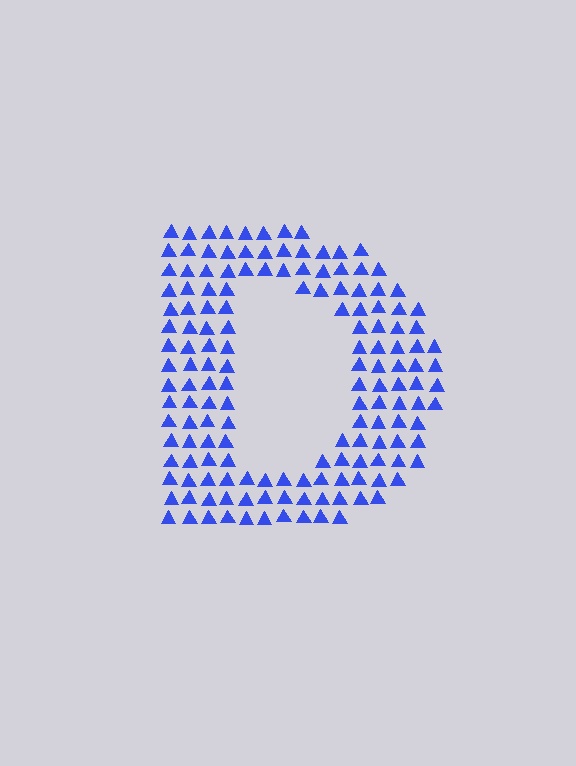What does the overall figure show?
The overall figure shows the letter D.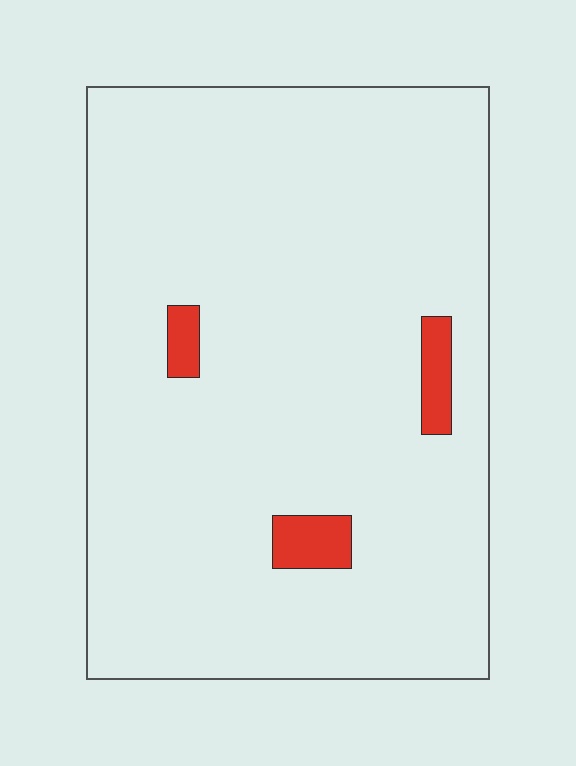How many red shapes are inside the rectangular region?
3.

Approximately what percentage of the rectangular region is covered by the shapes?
Approximately 5%.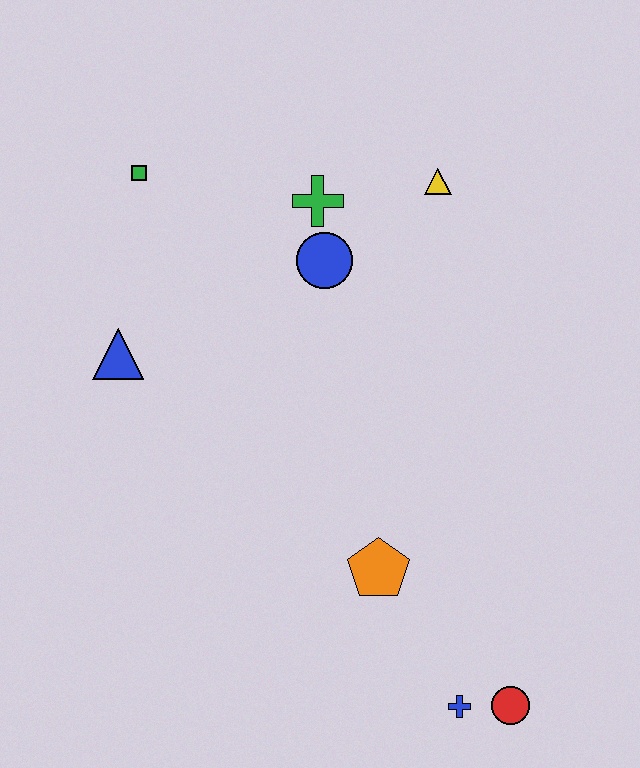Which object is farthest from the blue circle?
The red circle is farthest from the blue circle.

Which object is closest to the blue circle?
The green cross is closest to the blue circle.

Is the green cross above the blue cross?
Yes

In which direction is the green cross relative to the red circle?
The green cross is above the red circle.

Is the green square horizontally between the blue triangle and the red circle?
Yes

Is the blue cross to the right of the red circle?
No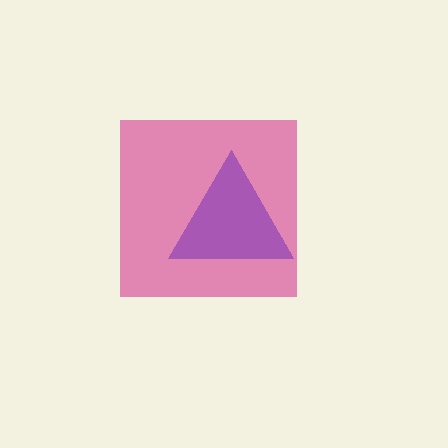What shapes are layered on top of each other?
The layered shapes are: a blue triangle, a magenta square.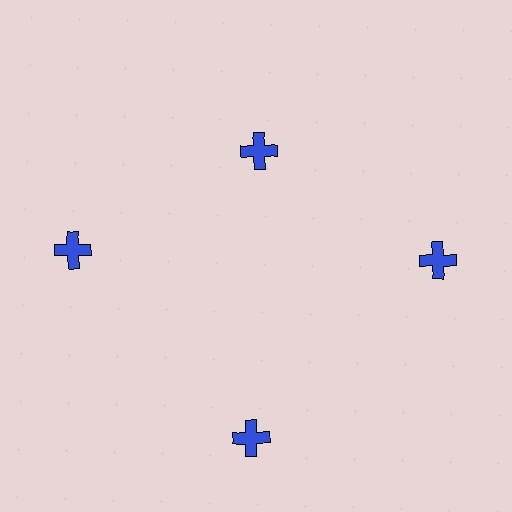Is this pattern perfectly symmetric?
No. The 4 blue crosses are arranged in a ring, but one element near the 12 o'clock position is pulled inward toward the center, breaking the 4-fold rotational symmetry.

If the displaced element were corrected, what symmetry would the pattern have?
It would have 4-fold rotational symmetry — the pattern would map onto itself every 90 degrees.